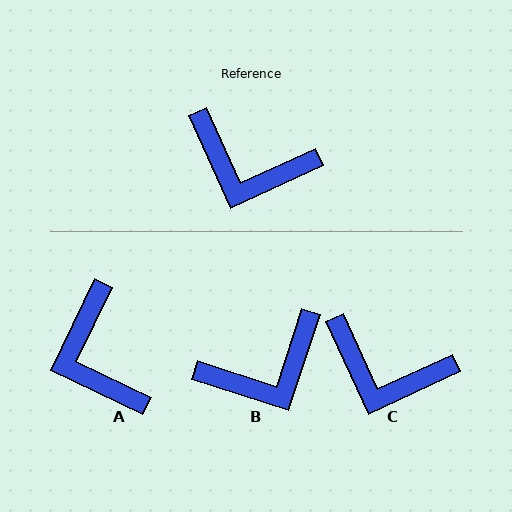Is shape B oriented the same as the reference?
No, it is off by about 47 degrees.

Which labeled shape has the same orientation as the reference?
C.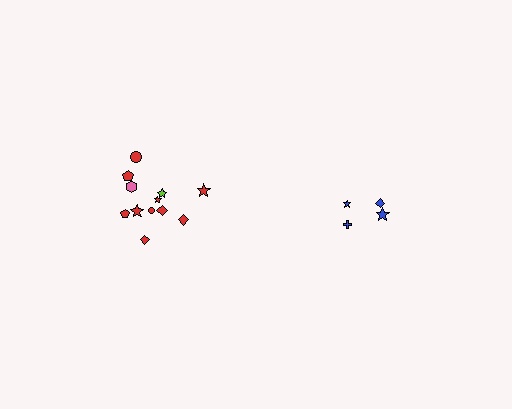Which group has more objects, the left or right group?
The left group.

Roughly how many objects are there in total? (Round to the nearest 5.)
Roughly 15 objects in total.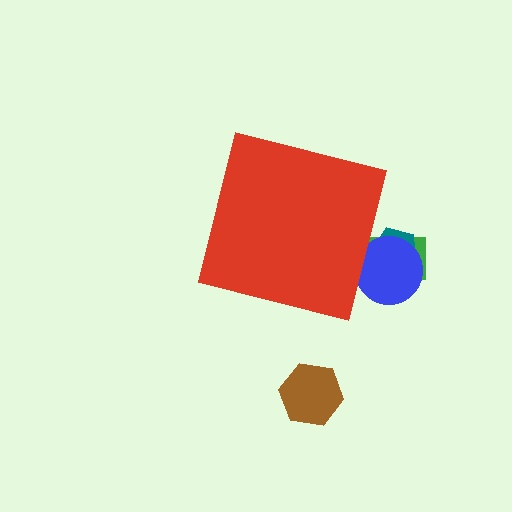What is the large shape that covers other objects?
A red square.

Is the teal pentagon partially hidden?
Yes, the teal pentagon is partially hidden behind the red square.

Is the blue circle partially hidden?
Yes, the blue circle is partially hidden behind the red square.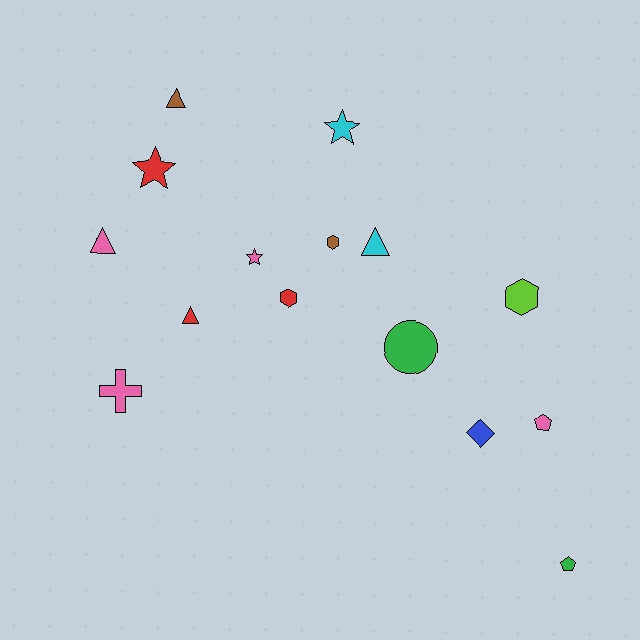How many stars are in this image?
There are 3 stars.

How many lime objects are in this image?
There is 1 lime object.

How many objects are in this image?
There are 15 objects.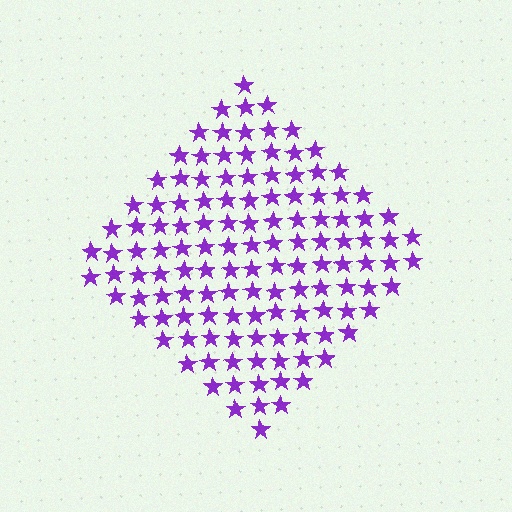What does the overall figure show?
The overall figure shows a diamond.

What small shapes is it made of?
It is made of small stars.